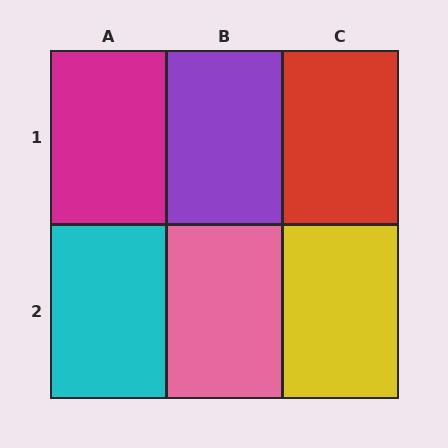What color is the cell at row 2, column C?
Yellow.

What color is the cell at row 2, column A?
Cyan.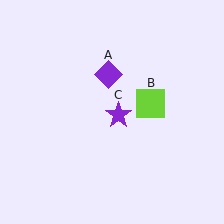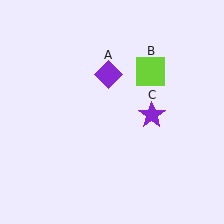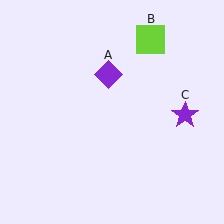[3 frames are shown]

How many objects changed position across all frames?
2 objects changed position: lime square (object B), purple star (object C).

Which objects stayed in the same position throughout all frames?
Purple diamond (object A) remained stationary.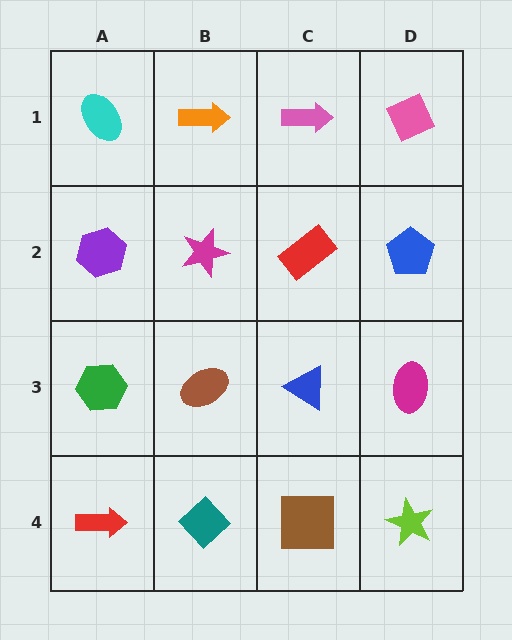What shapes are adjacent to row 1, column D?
A blue pentagon (row 2, column D), a pink arrow (row 1, column C).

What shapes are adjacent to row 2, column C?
A pink arrow (row 1, column C), a blue triangle (row 3, column C), a magenta star (row 2, column B), a blue pentagon (row 2, column D).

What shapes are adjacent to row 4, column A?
A green hexagon (row 3, column A), a teal diamond (row 4, column B).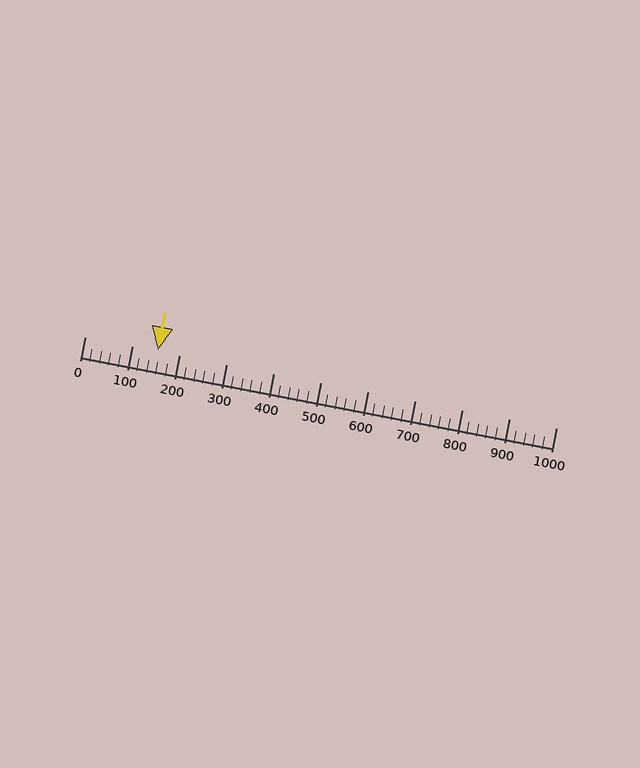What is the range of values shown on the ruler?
The ruler shows values from 0 to 1000.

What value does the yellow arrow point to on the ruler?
The yellow arrow points to approximately 155.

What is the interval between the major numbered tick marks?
The major tick marks are spaced 100 units apart.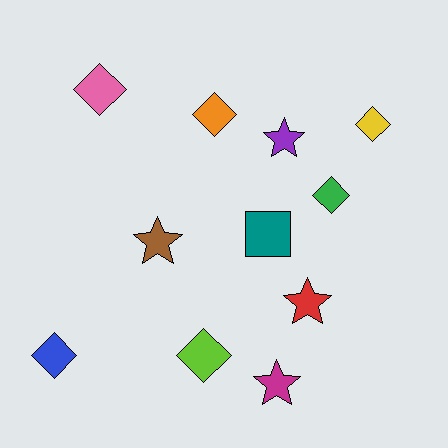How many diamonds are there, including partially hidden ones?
There are 6 diamonds.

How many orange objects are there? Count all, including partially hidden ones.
There is 1 orange object.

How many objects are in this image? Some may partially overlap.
There are 11 objects.